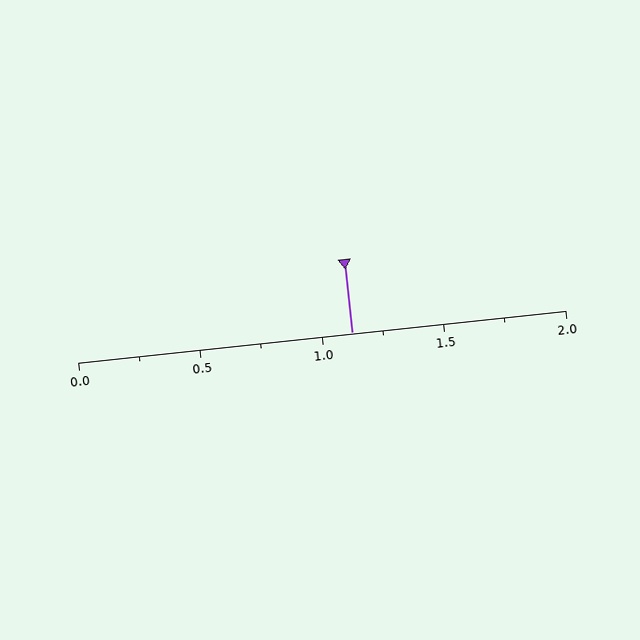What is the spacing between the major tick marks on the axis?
The major ticks are spaced 0.5 apart.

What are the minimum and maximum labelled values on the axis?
The axis runs from 0.0 to 2.0.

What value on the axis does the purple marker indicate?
The marker indicates approximately 1.12.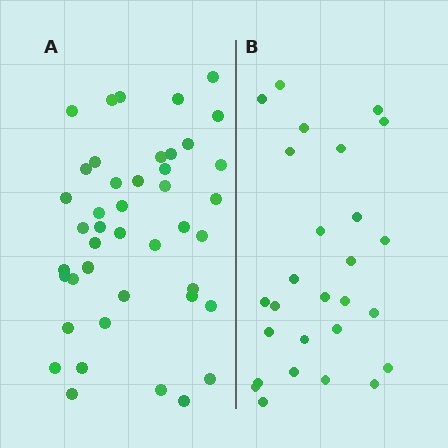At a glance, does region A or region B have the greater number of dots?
Region A (the left region) has more dots.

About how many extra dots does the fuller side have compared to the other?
Region A has approximately 15 more dots than region B.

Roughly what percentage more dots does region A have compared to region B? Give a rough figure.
About 60% more.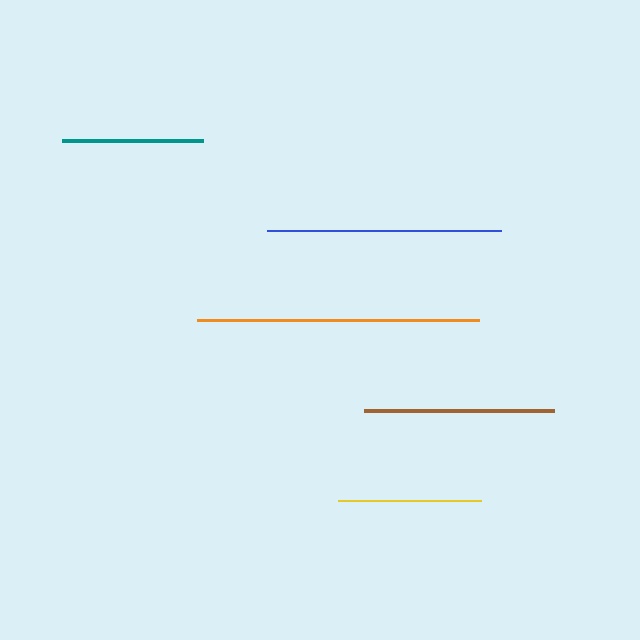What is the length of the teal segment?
The teal segment is approximately 141 pixels long.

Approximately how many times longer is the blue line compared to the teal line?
The blue line is approximately 1.7 times the length of the teal line.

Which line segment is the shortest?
The teal line is the shortest at approximately 141 pixels.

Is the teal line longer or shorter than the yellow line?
The yellow line is longer than the teal line.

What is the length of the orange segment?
The orange segment is approximately 282 pixels long.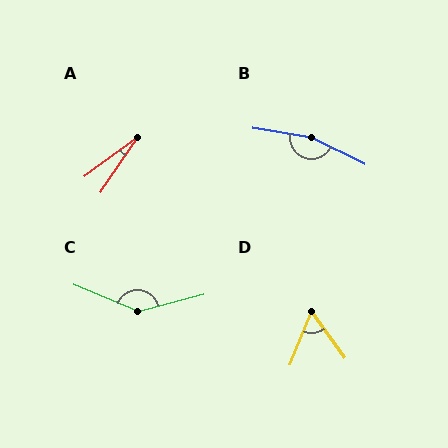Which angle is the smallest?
A, at approximately 19 degrees.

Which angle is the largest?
B, at approximately 163 degrees.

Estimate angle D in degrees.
Approximately 57 degrees.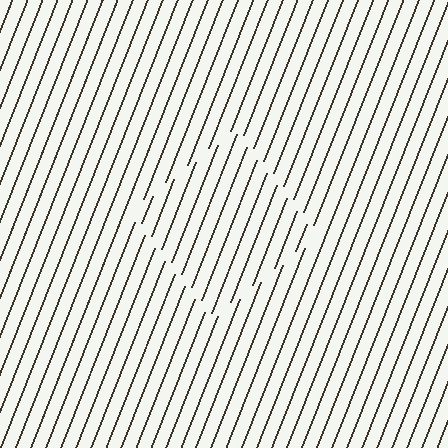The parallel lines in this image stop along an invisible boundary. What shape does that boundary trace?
An illusory square. The interior of the shape contains the same grating, shifted by half a period — the contour is defined by the phase discontinuity where line-ends from the inner and outer gratings abut.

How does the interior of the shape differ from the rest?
The interior of the shape contains the same grating, shifted by half a period — the contour is defined by the phase discontinuity where line-ends from the inner and outer gratings abut.